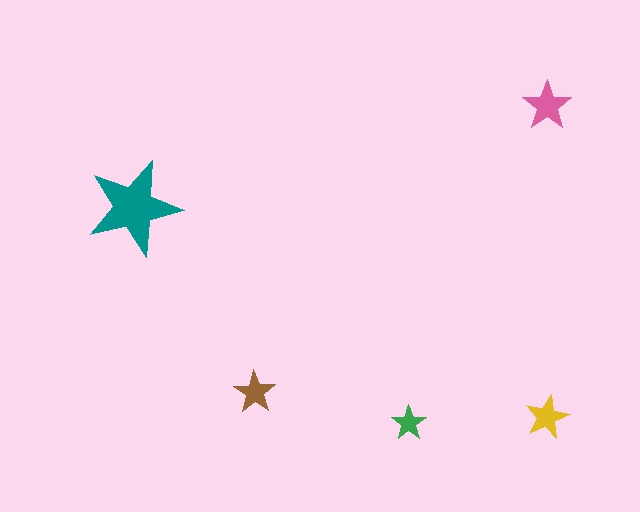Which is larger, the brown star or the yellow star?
The yellow one.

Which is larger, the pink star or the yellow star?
The pink one.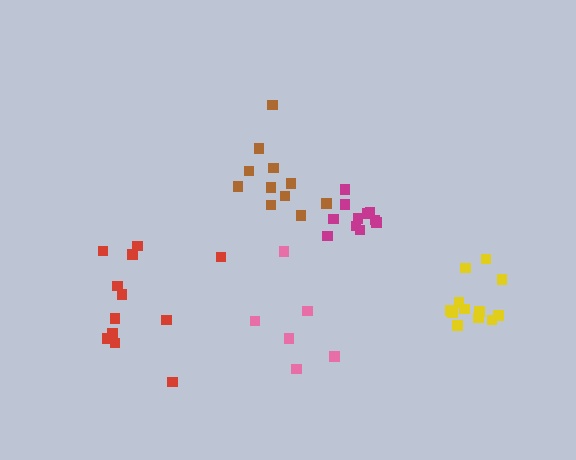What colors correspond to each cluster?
The clusters are colored: brown, yellow, red, pink, magenta.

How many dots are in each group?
Group 1: 11 dots, Group 2: 12 dots, Group 3: 12 dots, Group 4: 6 dots, Group 5: 11 dots (52 total).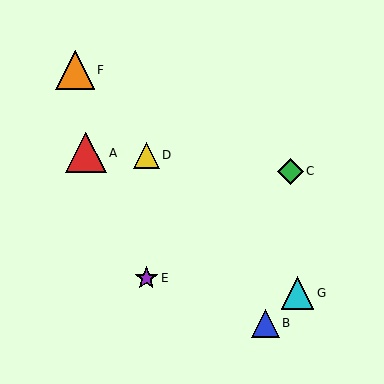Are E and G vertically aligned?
No, E is at x≈146 and G is at x≈298.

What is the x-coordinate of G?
Object G is at x≈298.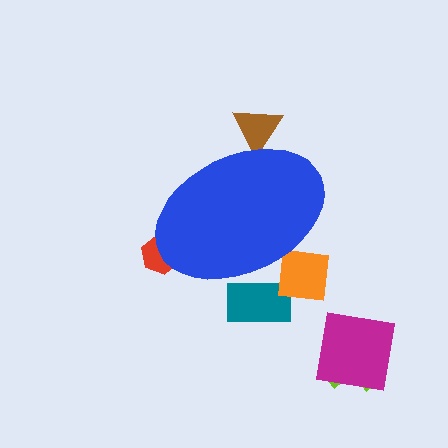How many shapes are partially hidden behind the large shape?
4 shapes are partially hidden.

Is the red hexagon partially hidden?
Yes, the red hexagon is partially hidden behind the blue ellipse.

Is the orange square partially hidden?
Yes, the orange square is partially hidden behind the blue ellipse.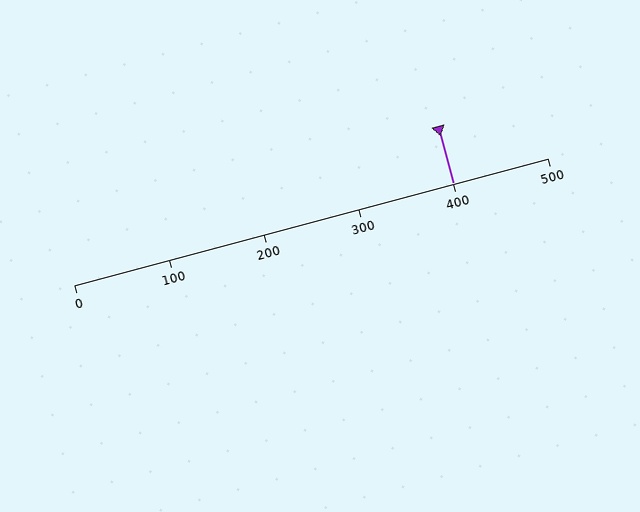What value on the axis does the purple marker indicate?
The marker indicates approximately 400.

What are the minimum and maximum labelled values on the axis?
The axis runs from 0 to 500.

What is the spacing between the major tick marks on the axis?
The major ticks are spaced 100 apart.